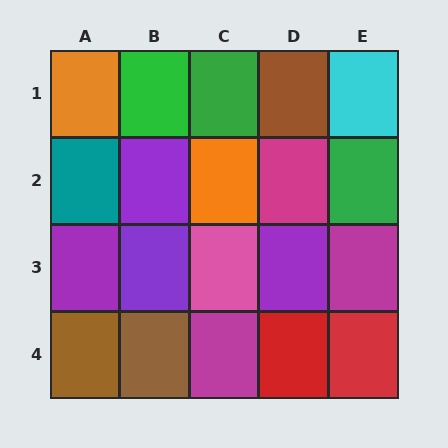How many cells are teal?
1 cell is teal.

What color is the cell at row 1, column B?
Green.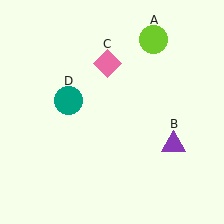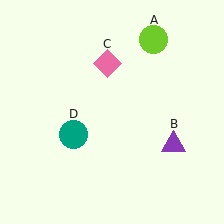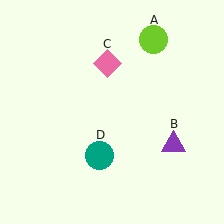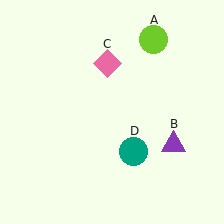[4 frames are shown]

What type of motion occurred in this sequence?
The teal circle (object D) rotated counterclockwise around the center of the scene.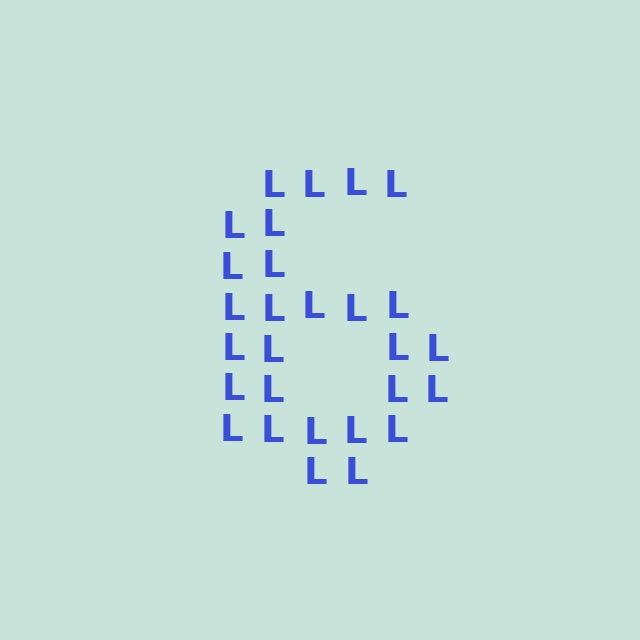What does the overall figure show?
The overall figure shows the digit 6.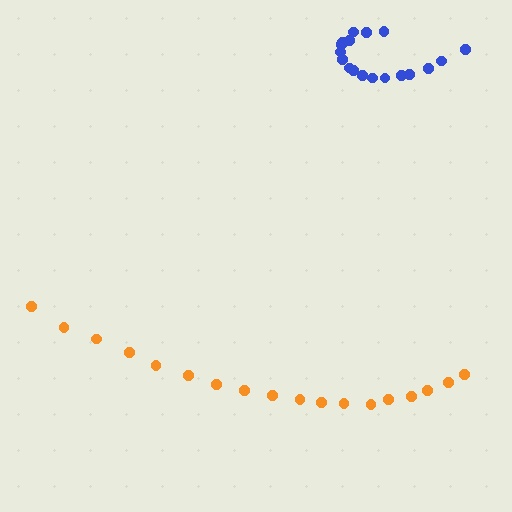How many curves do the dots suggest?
There are 2 distinct paths.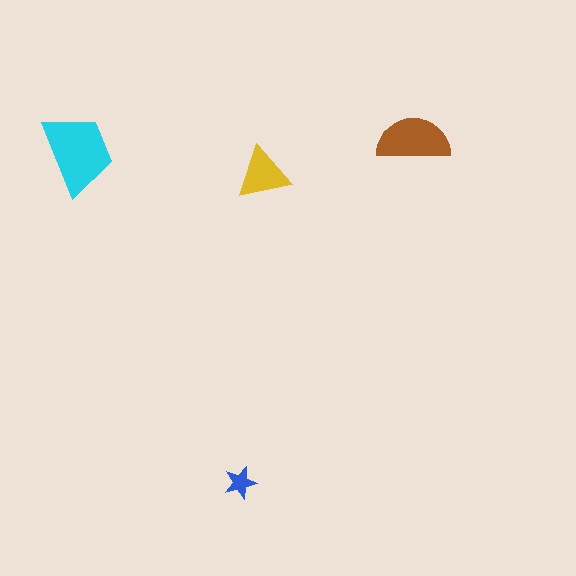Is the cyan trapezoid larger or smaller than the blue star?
Larger.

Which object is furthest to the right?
The brown semicircle is rightmost.